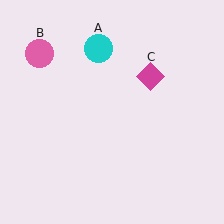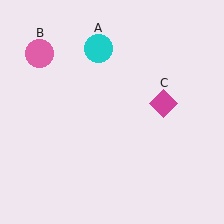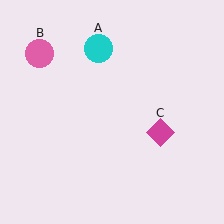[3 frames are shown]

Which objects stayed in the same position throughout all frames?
Cyan circle (object A) and pink circle (object B) remained stationary.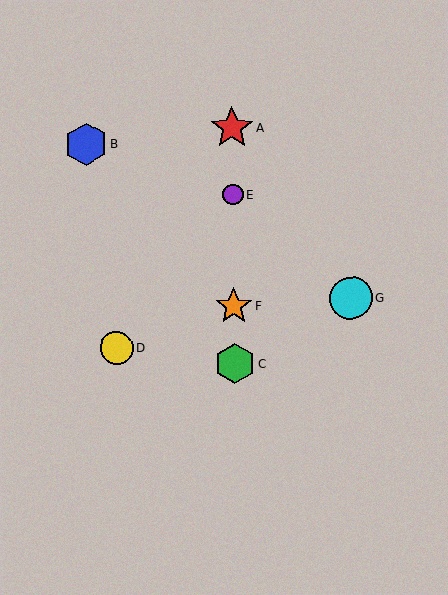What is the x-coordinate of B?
Object B is at x≈86.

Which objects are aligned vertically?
Objects A, C, E, F are aligned vertically.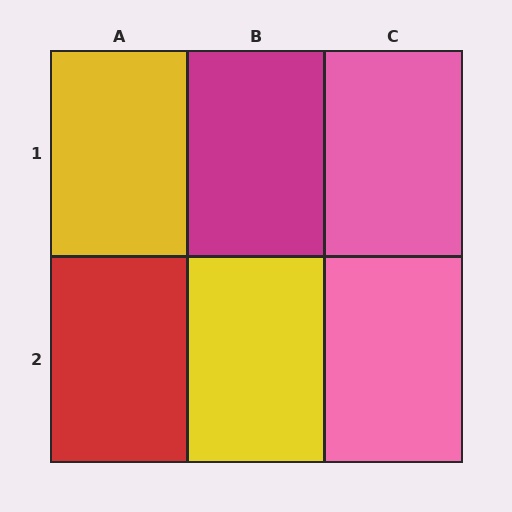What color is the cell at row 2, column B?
Yellow.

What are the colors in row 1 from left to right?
Yellow, magenta, pink.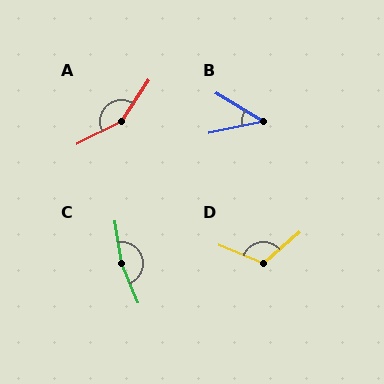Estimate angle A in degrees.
Approximately 149 degrees.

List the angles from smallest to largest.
B (43°), D (117°), A (149°), C (167°).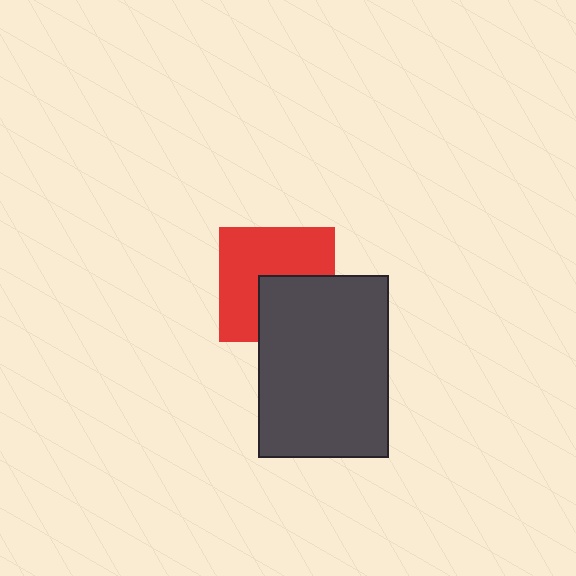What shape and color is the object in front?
The object in front is a dark gray rectangle.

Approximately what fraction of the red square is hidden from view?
Roughly 39% of the red square is hidden behind the dark gray rectangle.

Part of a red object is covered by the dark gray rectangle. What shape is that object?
It is a square.